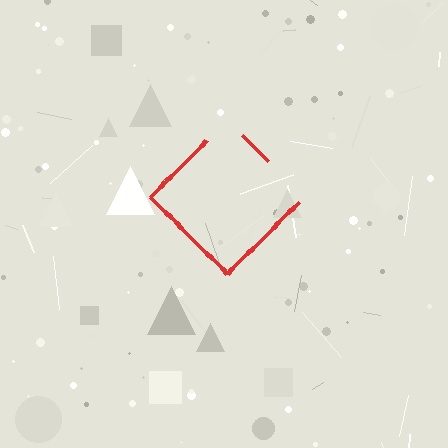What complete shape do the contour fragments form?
The contour fragments form a diamond.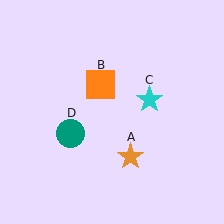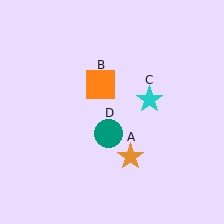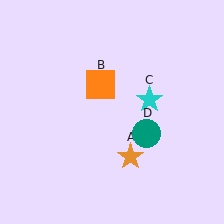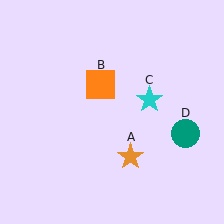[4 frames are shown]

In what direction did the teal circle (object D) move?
The teal circle (object D) moved right.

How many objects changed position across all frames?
1 object changed position: teal circle (object D).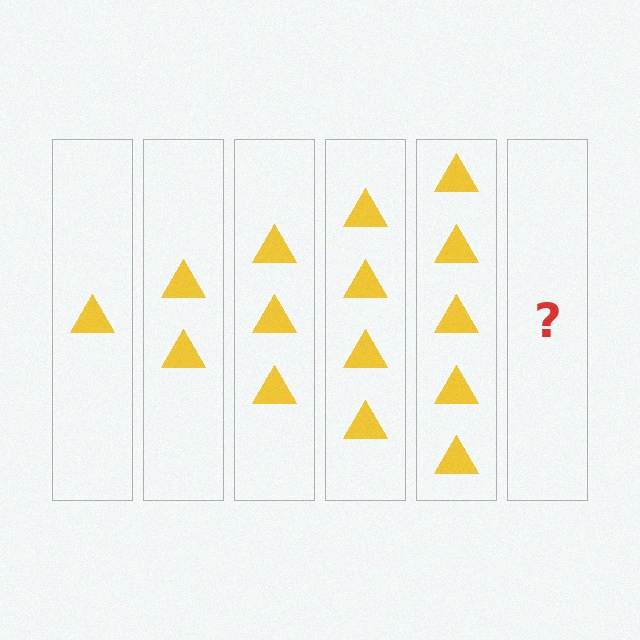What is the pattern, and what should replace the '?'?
The pattern is that each step adds one more triangle. The '?' should be 6 triangles.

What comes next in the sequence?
The next element should be 6 triangles.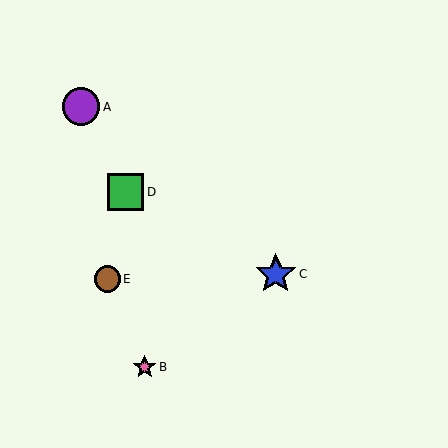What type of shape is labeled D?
Shape D is a green square.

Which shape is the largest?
The blue star (labeled C) is the largest.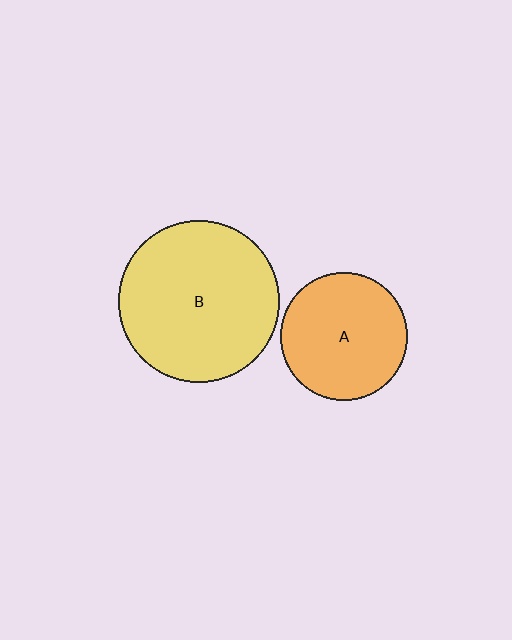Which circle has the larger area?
Circle B (yellow).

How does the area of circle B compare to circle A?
Approximately 1.6 times.